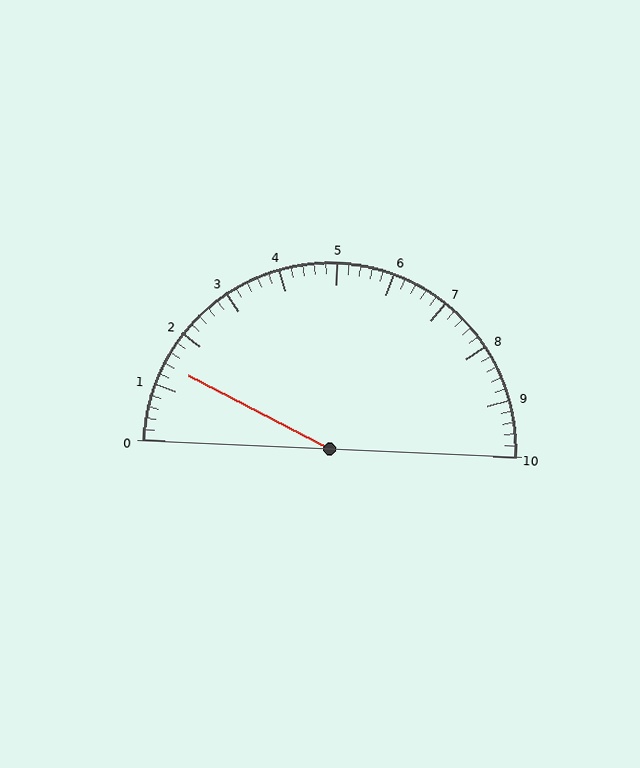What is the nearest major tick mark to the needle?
The nearest major tick mark is 1.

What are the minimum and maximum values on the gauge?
The gauge ranges from 0 to 10.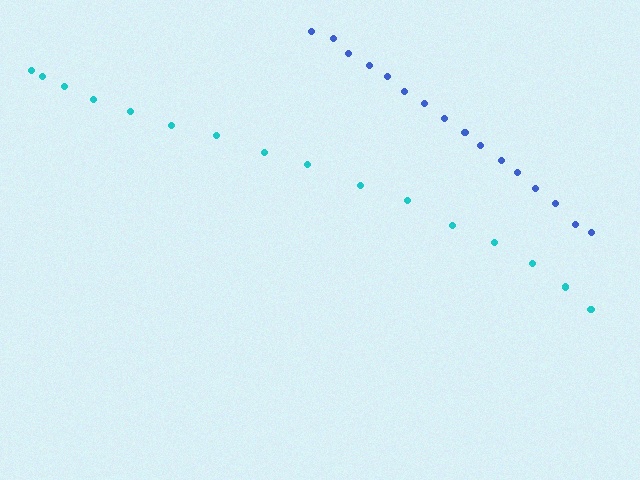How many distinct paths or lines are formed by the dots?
There are 2 distinct paths.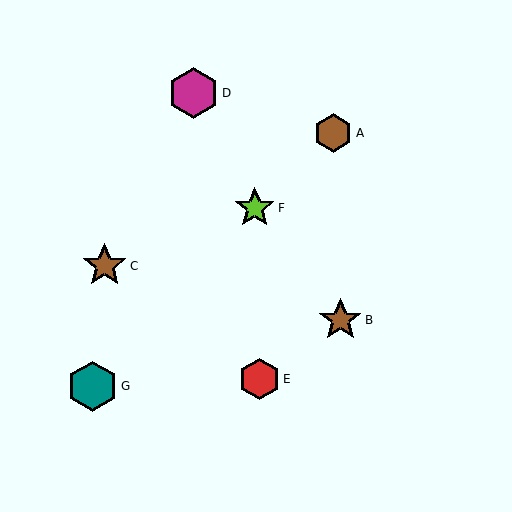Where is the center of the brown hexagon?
The center of the brown hexagon is at (333, 133).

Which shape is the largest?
The magenta hexagon (labeled D) is the largest.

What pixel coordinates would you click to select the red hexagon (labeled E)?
Click at (259, 379) to select the red hexagon E.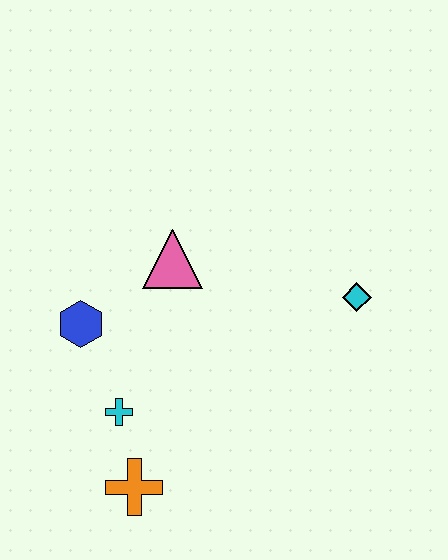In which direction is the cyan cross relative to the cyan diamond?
The cyan cross is to the left of the cyan diamond.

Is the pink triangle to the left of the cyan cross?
No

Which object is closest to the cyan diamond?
The pink triangle is closest to the cyan diamond.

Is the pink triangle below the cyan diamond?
No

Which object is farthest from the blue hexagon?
The cyan diamond is farthest from the blue hexagon.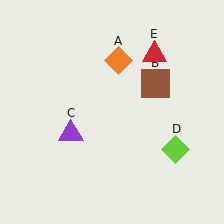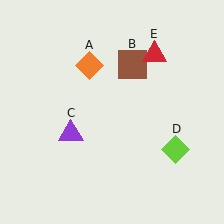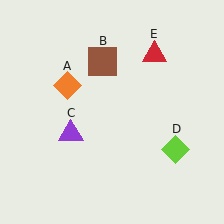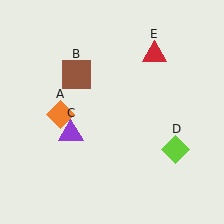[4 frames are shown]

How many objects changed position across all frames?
2 objects changed position: orange diamond (object A), brown square (object B).